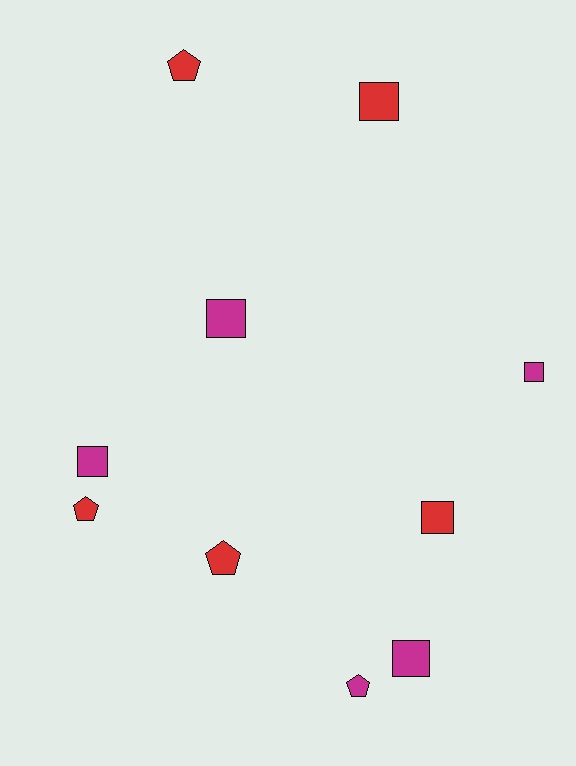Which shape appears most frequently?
Square, with 6 objects.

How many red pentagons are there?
There are 3 red pentagons.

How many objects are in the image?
There are 10 objects.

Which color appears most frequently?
Red, with 5 objects.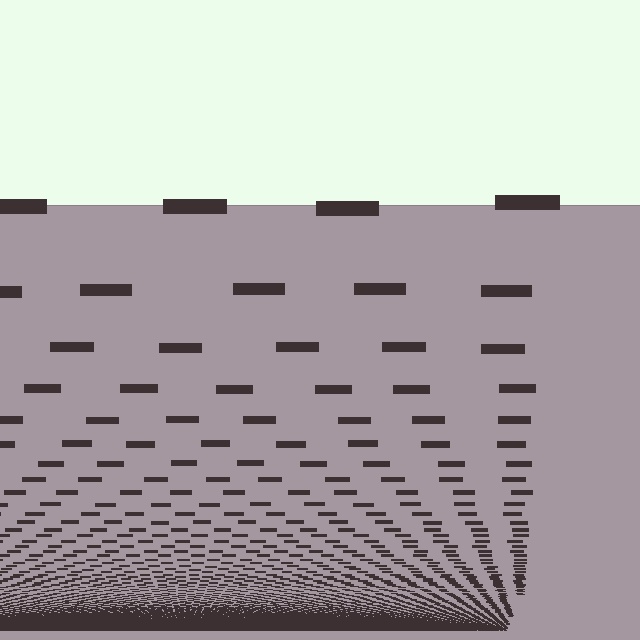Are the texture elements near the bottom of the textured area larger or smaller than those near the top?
Smaller. The gradient is inverted — elements near the bottom are smaller and denser.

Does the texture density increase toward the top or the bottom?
Density increases toward the bottom.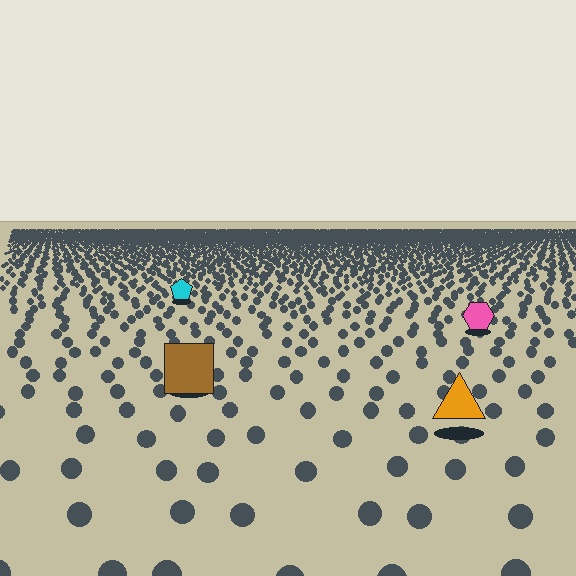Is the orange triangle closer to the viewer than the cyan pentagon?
Yes. The orange triangle is closer — you can tell from the texture gradient: the ground texture is coarser near it.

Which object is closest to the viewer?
The orange triangle is closest. The texture marks near it are larger and more spread out.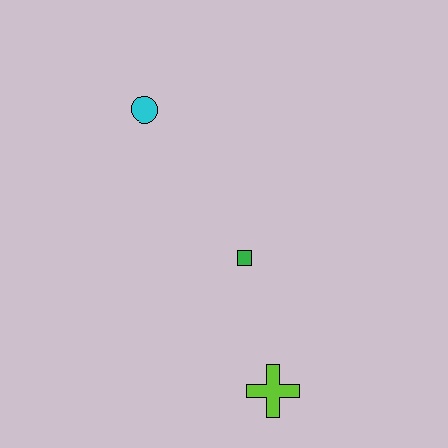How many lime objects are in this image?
There is 1 lime object.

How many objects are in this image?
There are 3 objects.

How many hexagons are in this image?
There are no hexagons.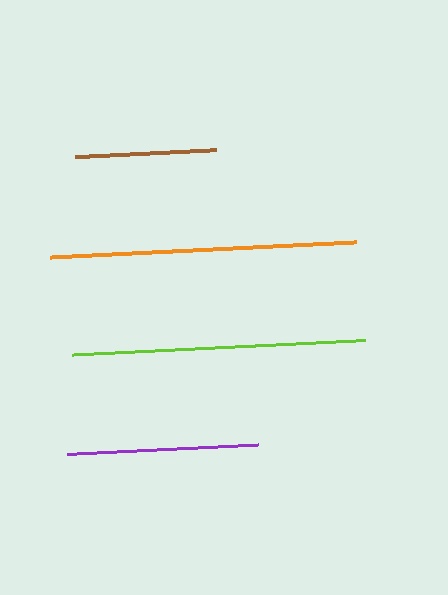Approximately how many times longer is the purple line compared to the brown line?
The purple line is approximately 1.4 times the length of the brown line.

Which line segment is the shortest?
The brown line is the shortest at approximately 141 pixels.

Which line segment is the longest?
The orange line is the longest at approximately 307 pixels.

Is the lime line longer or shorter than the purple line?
The lime line is longer than the purple line.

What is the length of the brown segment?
The brown segment is approximately 141 pixels long.